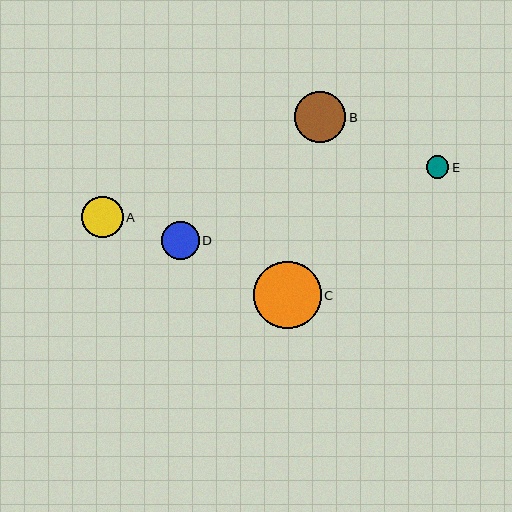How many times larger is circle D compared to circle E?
Circle D is approximately 1.7 times the size of circle E.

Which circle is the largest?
Circle C is the largest with a size of approximately 68 pixels.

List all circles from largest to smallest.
From largest to smallest: C, B, A, D, E.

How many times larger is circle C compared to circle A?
Circle C is approximately 1.6 times the size of circle A.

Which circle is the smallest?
Circle E is the smallest with a size of approximately 23 pixels.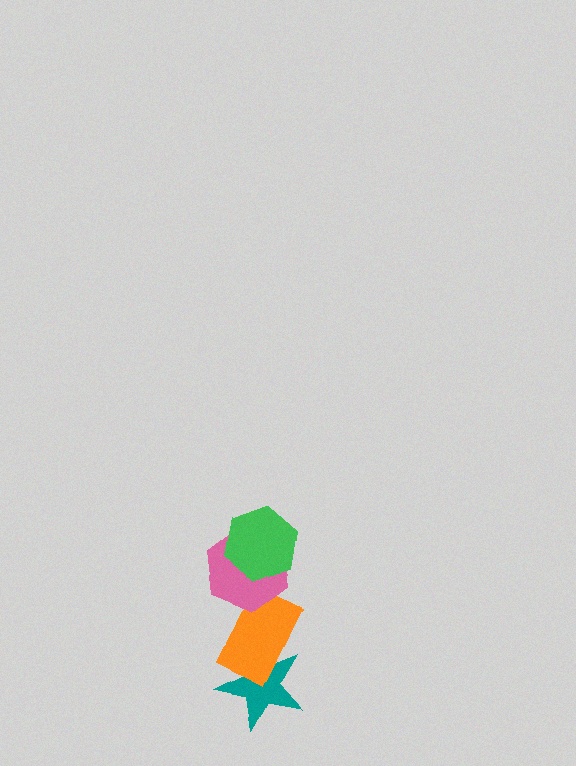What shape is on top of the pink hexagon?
The green hexagon is on top of the pink hexagon.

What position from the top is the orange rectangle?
The orange rectangle is 3rd from the top.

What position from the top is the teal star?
The teal star is 4th from the top.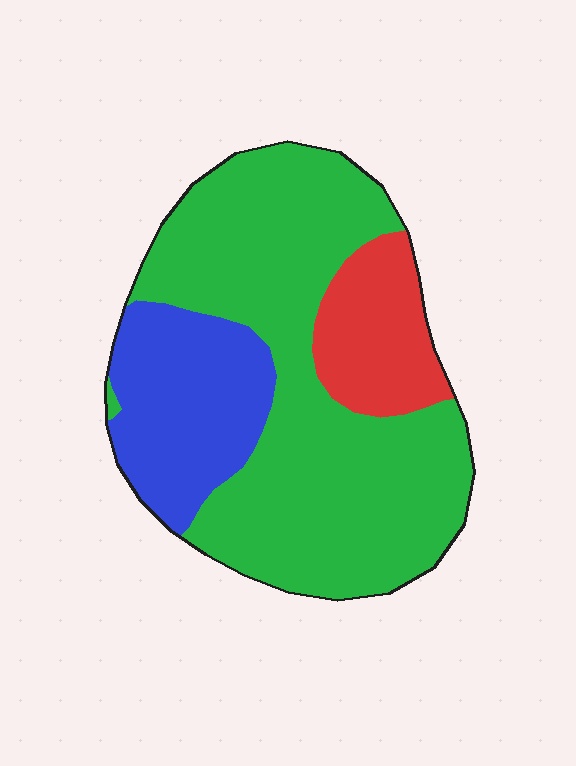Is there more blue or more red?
Blue.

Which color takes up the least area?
Red, at roughly 15%.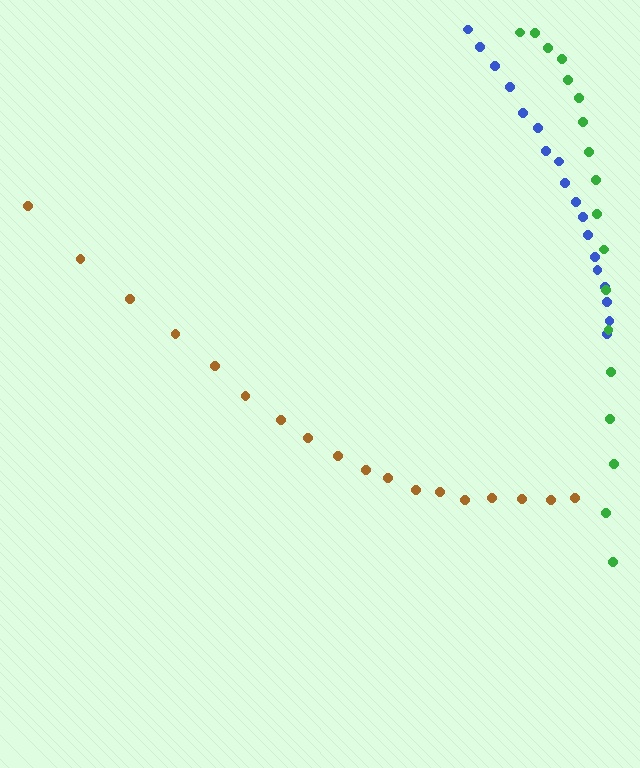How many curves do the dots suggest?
There are 3 distinct paths.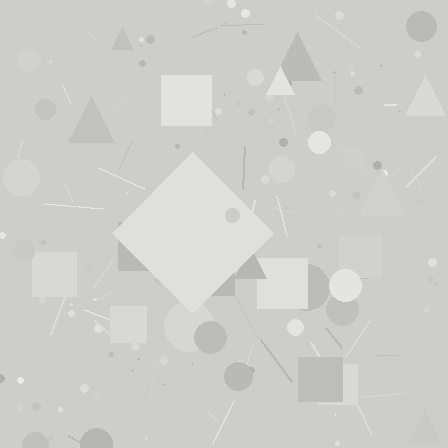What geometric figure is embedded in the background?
A diamond is embedded in the background.